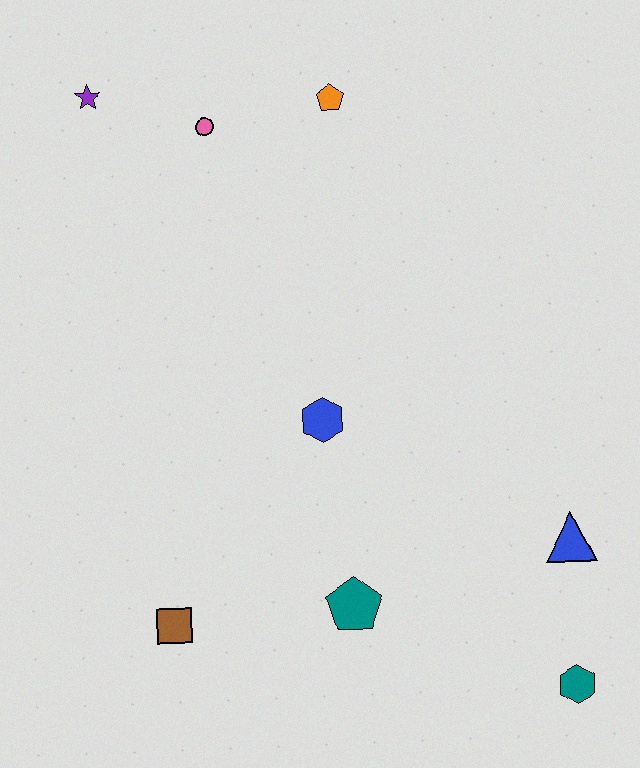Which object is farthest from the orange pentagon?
The teal hexagon is farthest from the orange pentagon.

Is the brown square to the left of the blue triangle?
Yes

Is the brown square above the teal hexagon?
Yes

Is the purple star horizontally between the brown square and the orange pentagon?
No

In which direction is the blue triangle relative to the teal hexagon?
The blue triangle is above the teal hexagon.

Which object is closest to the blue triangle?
The teal hexagon is closest to the blue triangle.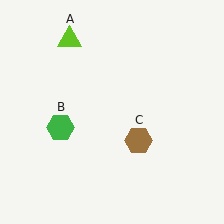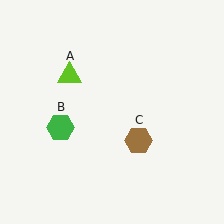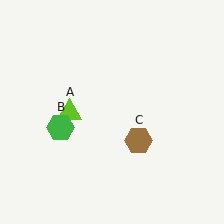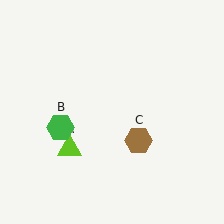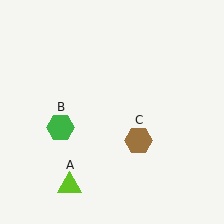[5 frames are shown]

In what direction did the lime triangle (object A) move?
The lime triangle (object A) moved down.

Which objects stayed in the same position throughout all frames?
Green hexagon (object B) and brown hexagon (object C) remained stationary.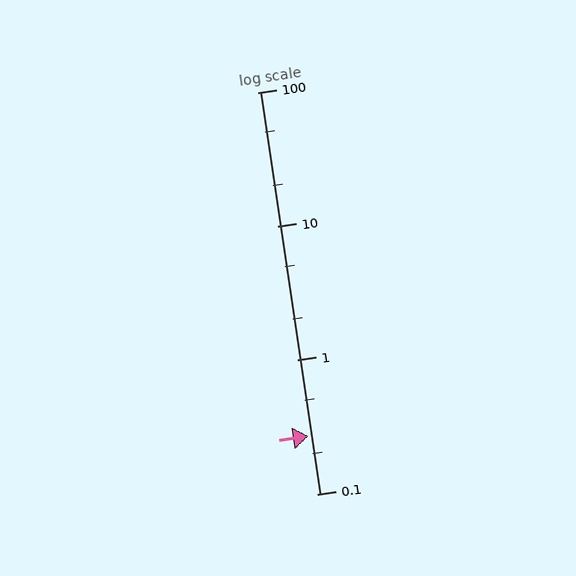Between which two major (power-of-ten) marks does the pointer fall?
The pointer is between 0.1 and 1.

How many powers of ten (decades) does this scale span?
The scale spans 3 decades, from 0.1 to 100.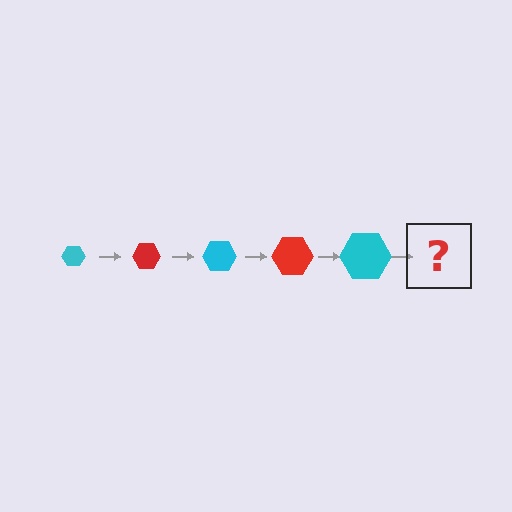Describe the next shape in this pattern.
It should be a red hexagon, larger than the previous one.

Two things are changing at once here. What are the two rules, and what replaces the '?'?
The two rules are that the hexagon grows larger each step and the color cycles through cyan and red. The '?' should be a red hexagon, larger than the previous one.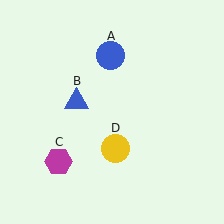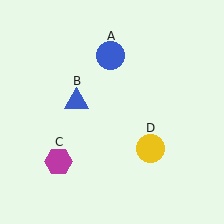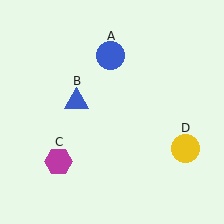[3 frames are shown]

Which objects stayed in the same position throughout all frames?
Blue circle (object A) and blue triangle (object B) and magenta hexagon (object C) remained stationary.